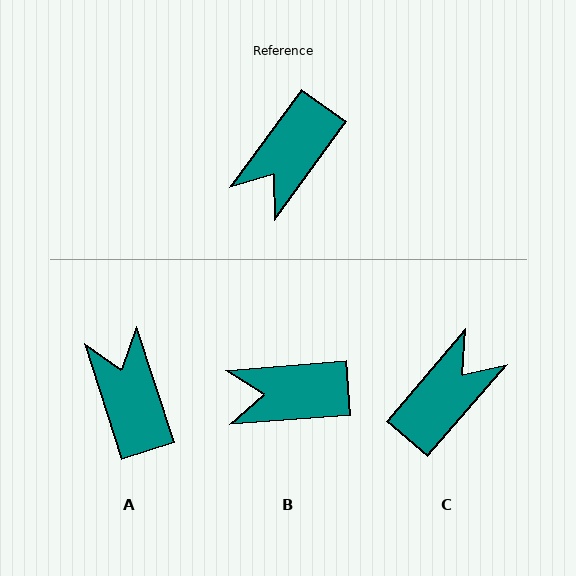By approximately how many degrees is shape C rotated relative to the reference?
Approximately 176 degrees counter-clockwise.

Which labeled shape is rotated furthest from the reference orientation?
C, about 176 degrees away.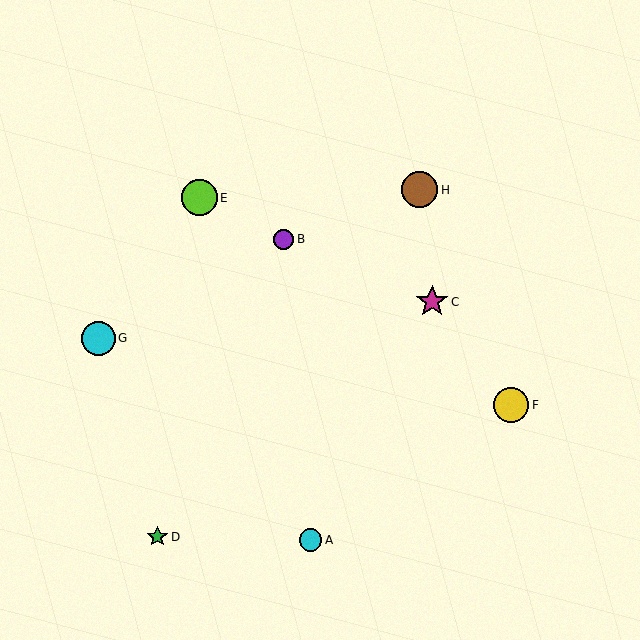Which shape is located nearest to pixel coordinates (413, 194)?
The brown circle (labeled H) at (420, 190) is nearest to that location.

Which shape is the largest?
The brown circle (labeled H) is the largest.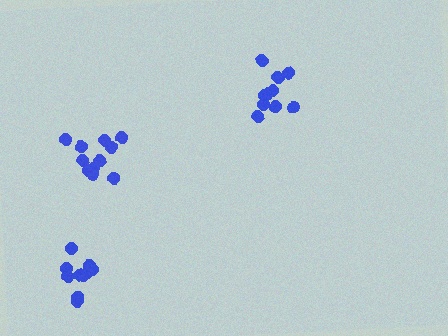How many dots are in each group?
Group 1: 10 dots, Group 2: 11 dots, Group 3: 10 dots (31 total).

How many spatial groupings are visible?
There are 3 spatial groupings.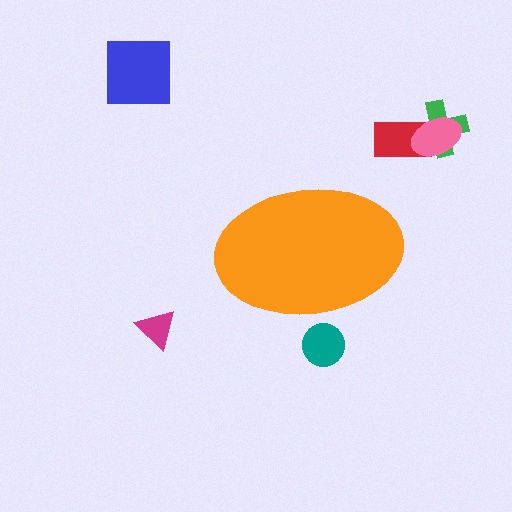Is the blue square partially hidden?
No, the blue square is fully visible.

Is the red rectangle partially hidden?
No, the red rectangle is fully visible.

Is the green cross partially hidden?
No, the green cross is fully visible.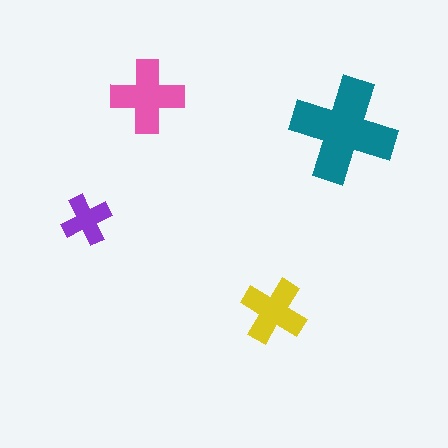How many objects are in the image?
There are 4 objects in the image.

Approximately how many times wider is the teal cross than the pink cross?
About 1.5 times wider.